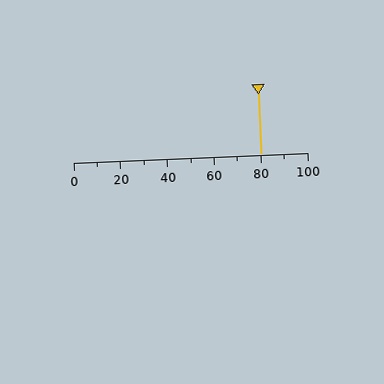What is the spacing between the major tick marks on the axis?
The major ticks are spaced 20 apart.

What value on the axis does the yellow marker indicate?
The marker indicates approximately 80.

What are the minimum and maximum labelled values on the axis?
The axis runs from 0 to 100.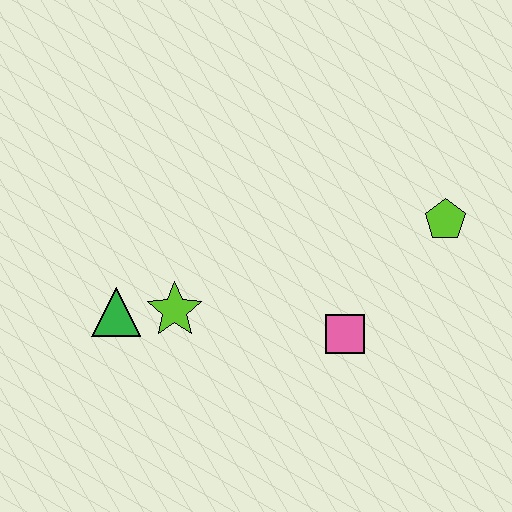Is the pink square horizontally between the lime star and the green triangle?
No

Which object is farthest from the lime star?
The lime pentagon is farthest from the lime star.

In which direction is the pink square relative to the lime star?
The pink square is to the right of the lime star.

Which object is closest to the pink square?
The lime pentagon is closest to the pink square.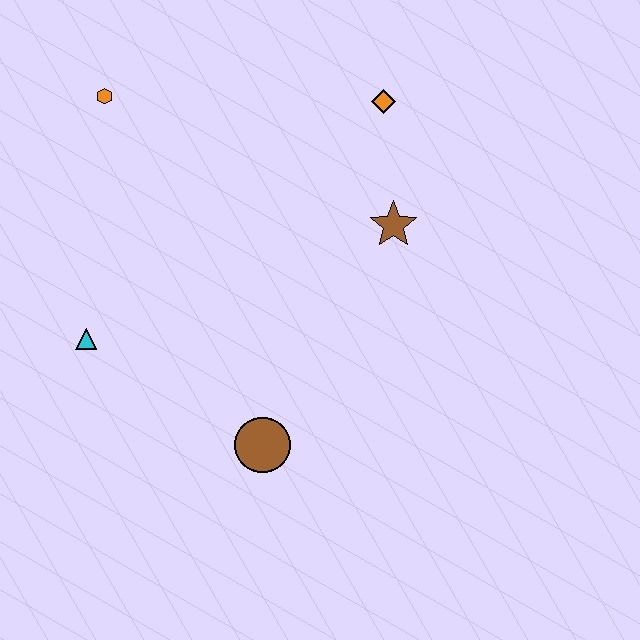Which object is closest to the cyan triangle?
The brown circle is closest to the cyan triangle.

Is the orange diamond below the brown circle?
No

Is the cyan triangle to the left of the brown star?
Yes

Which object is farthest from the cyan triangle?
The orange diamond is farthest from the cyan triangle.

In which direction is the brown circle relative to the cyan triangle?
The brown circle is to the right of the cyan triangle.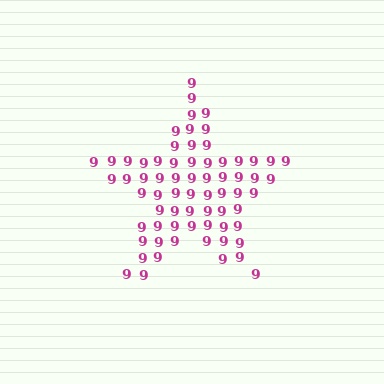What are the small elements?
The small elements are digit 9's.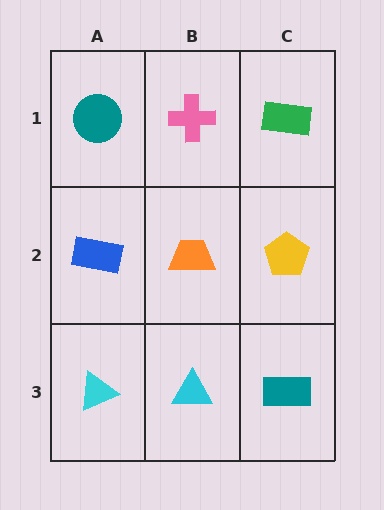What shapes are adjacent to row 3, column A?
A blue rectangle (row 2, column A), a cyan triangle (row 3, column B).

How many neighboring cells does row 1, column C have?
2.